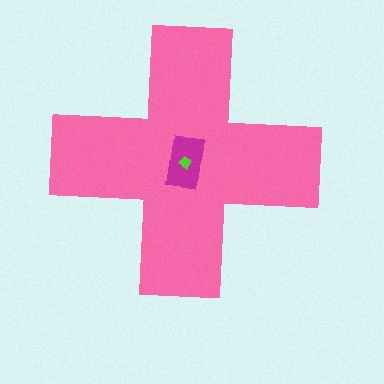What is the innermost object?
The lime diamond.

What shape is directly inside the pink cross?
The magenta rectangle.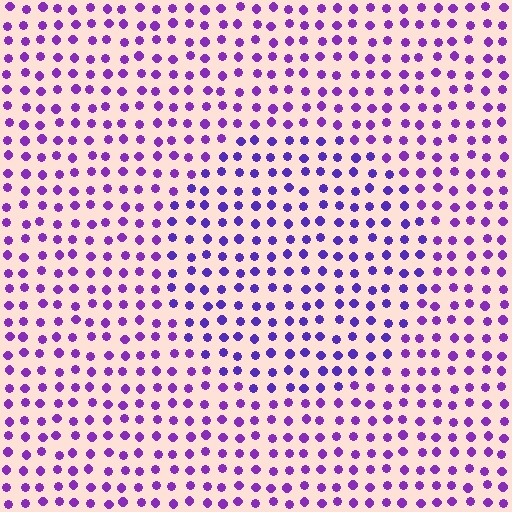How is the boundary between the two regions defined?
The boundary is defined purely by a slight shift in hue (about 23 degrees). Spacing, size, and orientation are identical on both sides.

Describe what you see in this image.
The image is filled with small purple elements in a uniform arrangement. A circle-shaped region is visible where the elements are tinted to a slightly different hue, forming a subtle color boundary.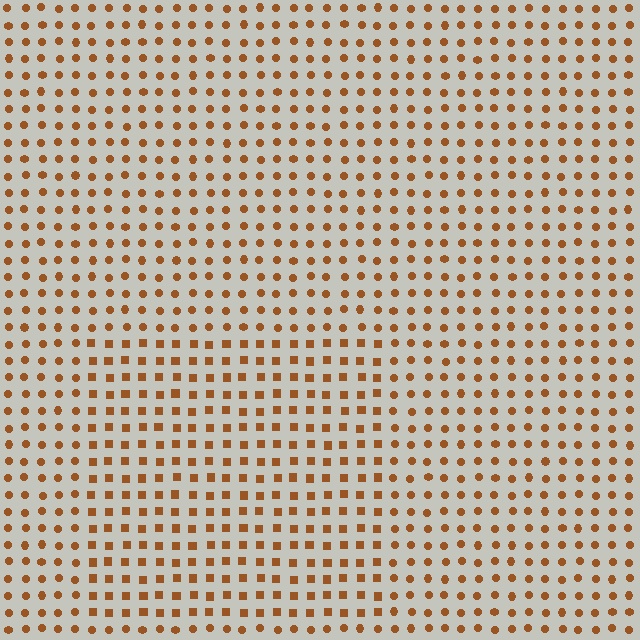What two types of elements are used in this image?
The image uses squares inside the rectangle region and circles outside it.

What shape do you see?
I see a rectangle.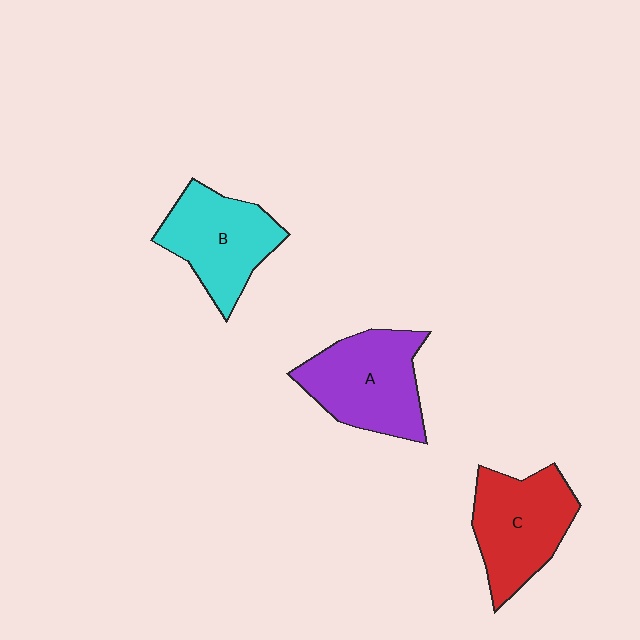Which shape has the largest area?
Shape A (purple).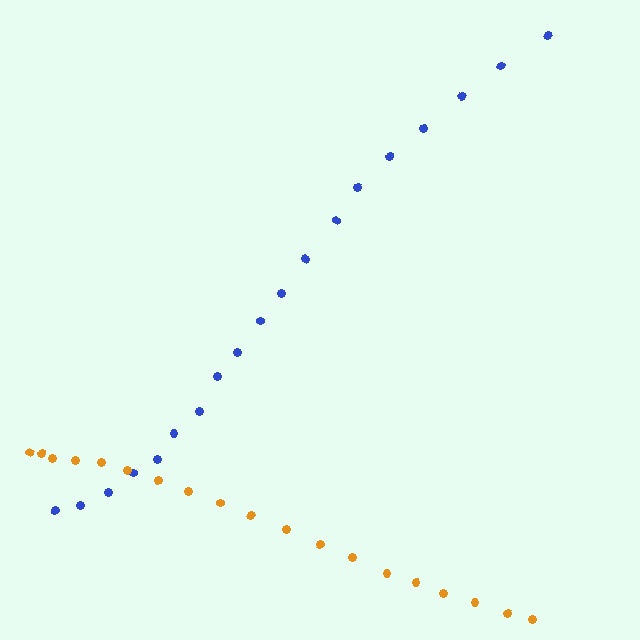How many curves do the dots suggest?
There are 2 distinct paths.